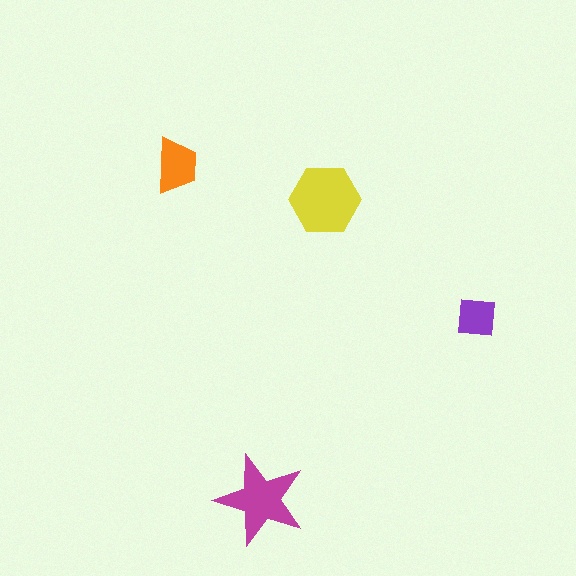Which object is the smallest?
The purple square.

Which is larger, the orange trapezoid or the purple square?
The orange trapezoid.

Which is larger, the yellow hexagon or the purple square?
The yellow hexagon.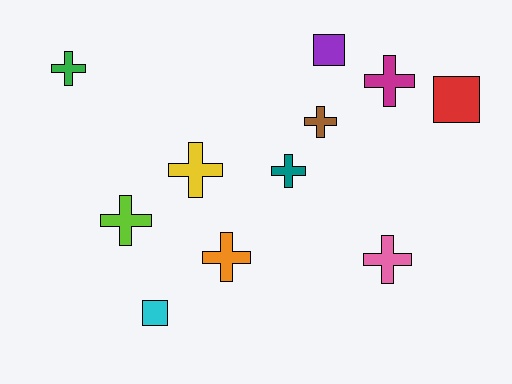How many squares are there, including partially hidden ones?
There are 3 squares.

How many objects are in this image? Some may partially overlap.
There are 11 objects.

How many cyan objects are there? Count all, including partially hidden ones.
There is 1 cyan object.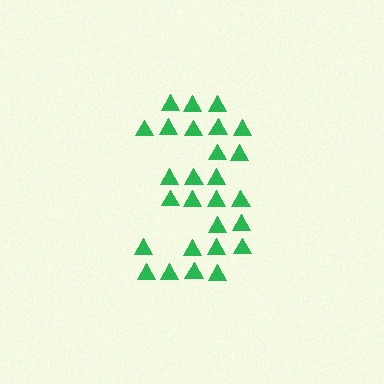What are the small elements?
The small elements are triangles.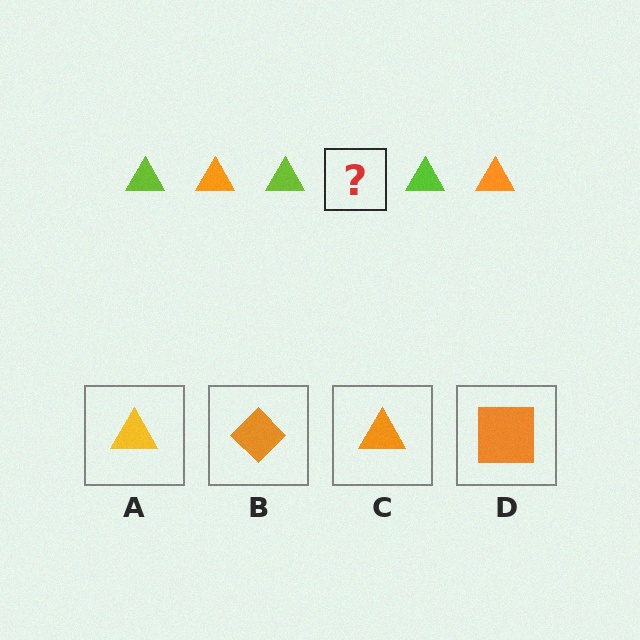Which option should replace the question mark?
Option C.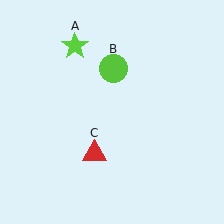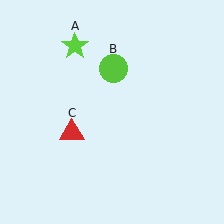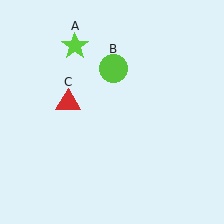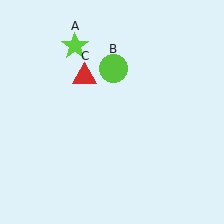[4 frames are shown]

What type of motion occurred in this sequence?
The red triangle (object C) rotated clockwise around the center of the scene.